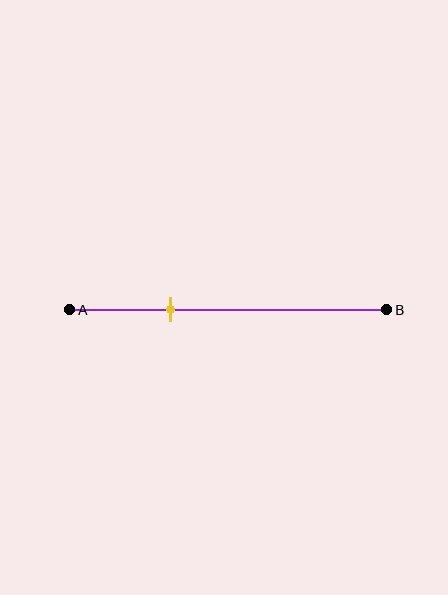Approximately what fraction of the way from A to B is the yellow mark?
The yellow mark is approximately 30% of the way from A to B.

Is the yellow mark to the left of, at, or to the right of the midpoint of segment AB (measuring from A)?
The yellow mark is to the left of the midpoint of segment AB.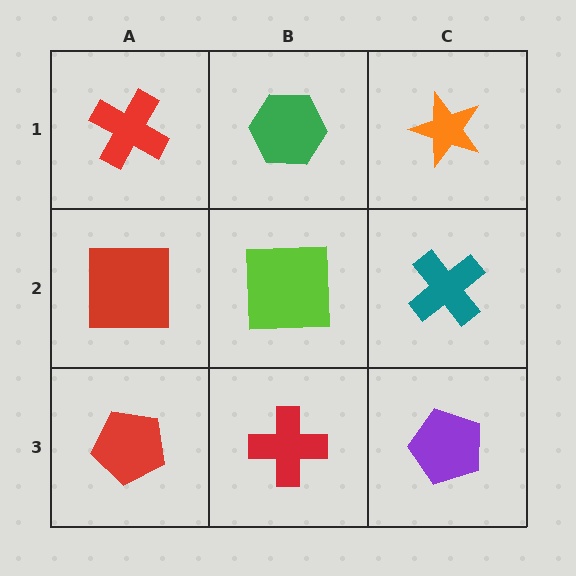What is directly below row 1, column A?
A red square.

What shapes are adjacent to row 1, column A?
A red square (row 2, column A), a green hexagon (row 1, column B).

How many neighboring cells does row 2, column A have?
3.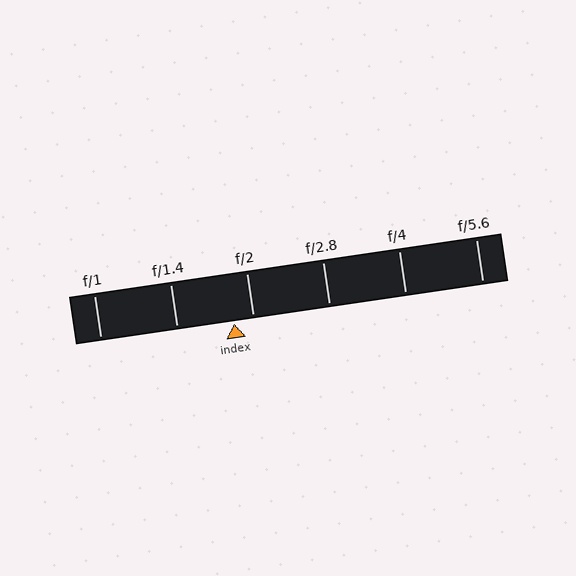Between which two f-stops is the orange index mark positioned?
The index mark is between f/1.4 and f/2.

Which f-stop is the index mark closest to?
The index mark is closest to f/2.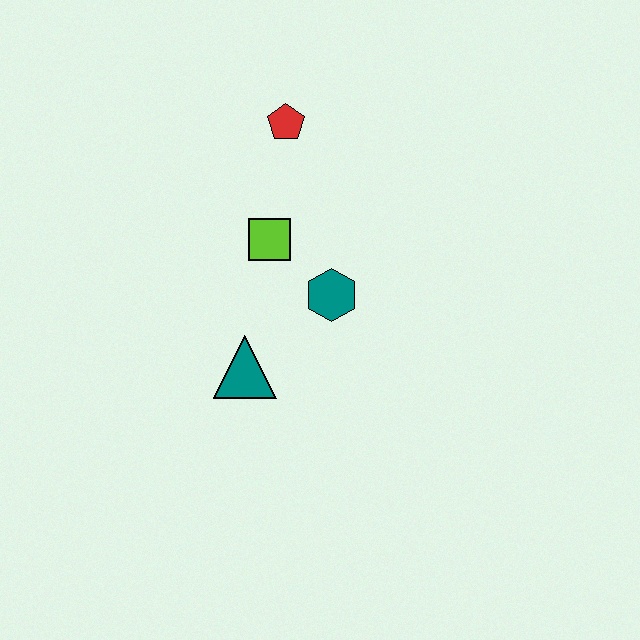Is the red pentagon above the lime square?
Yes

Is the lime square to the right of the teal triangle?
Yes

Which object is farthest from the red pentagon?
The teal triangle is farthest from the red pentagon.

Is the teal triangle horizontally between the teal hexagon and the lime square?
No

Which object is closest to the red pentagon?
The lime square is closest to the red pentagon.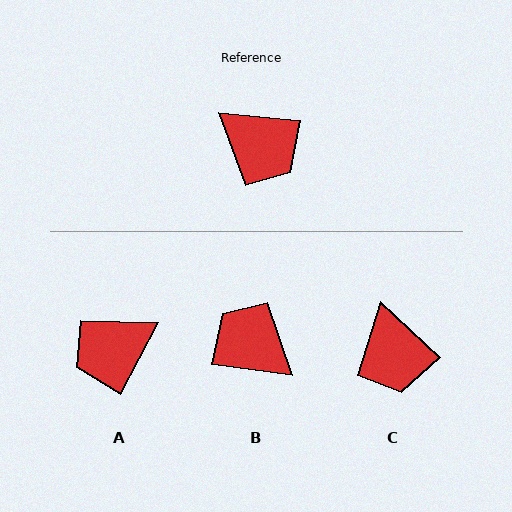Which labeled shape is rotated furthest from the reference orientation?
B, about 178 degrees away.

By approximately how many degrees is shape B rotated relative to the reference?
Approximately 178 degrees counter-clockwise.